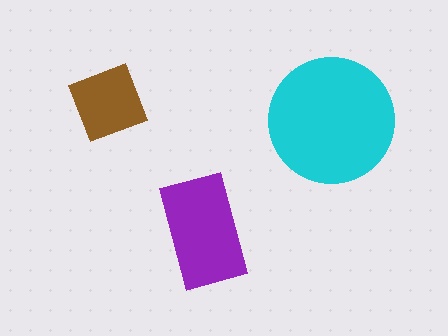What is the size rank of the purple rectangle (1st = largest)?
2nd.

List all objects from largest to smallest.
The cyan circle, the purple rectangle, the brown square.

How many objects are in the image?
There are 3 objects in the image.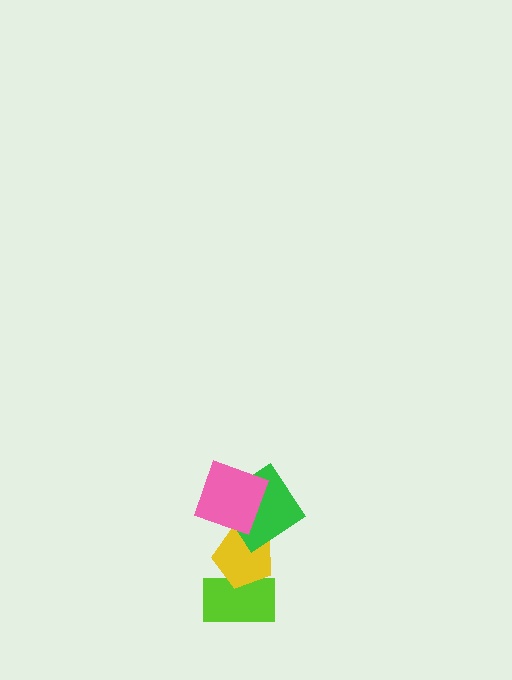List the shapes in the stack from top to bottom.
From top to bottom: the pink square, the green diamond, the yellow pentagon, the lime rectangle.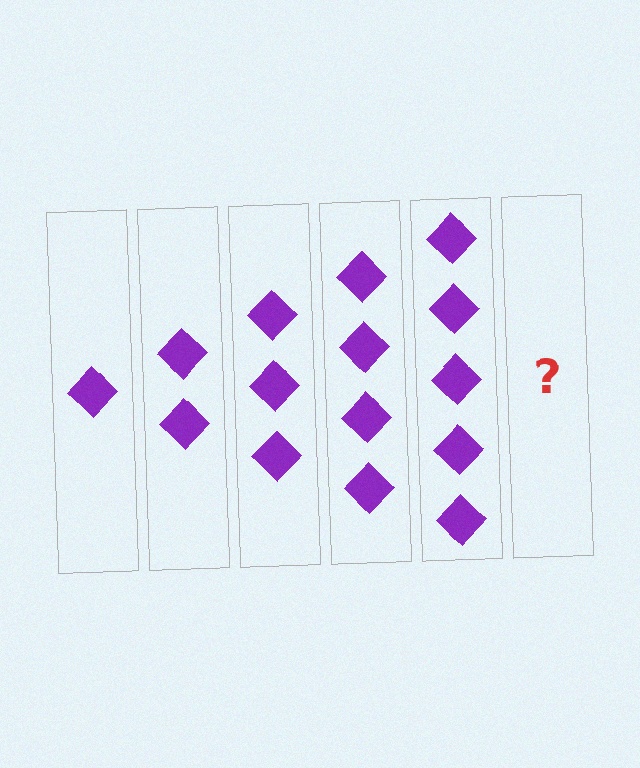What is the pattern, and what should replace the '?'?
The pattern is that each step adds one more diamond. The '?' should be 6 diamonds.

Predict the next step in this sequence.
The next step is 6 diamonds.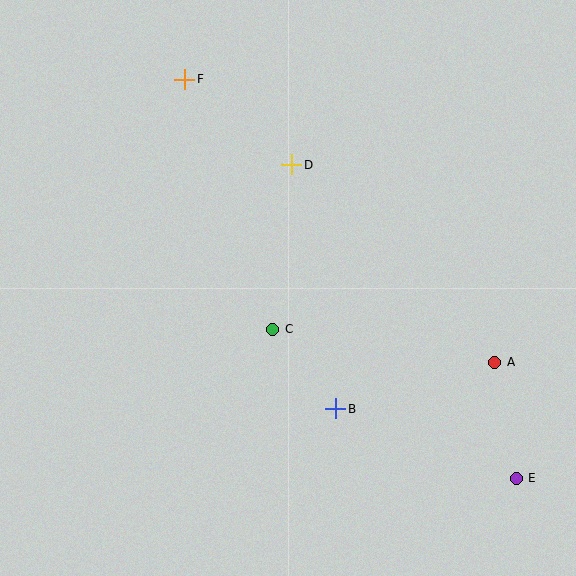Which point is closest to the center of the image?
Point C at (273, 329) is closest to the center.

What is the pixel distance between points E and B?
The distance between E and B is 193 pixels.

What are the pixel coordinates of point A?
Point A is at (495, 362).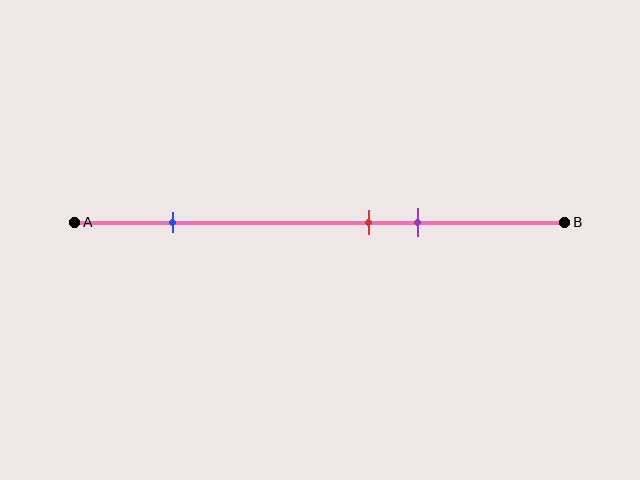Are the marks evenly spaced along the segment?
No, the marks are not evenly spaced.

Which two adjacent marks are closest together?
The red and purple marks are the closest adjacent pair.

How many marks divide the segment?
There are 3 marks dividing the segment.